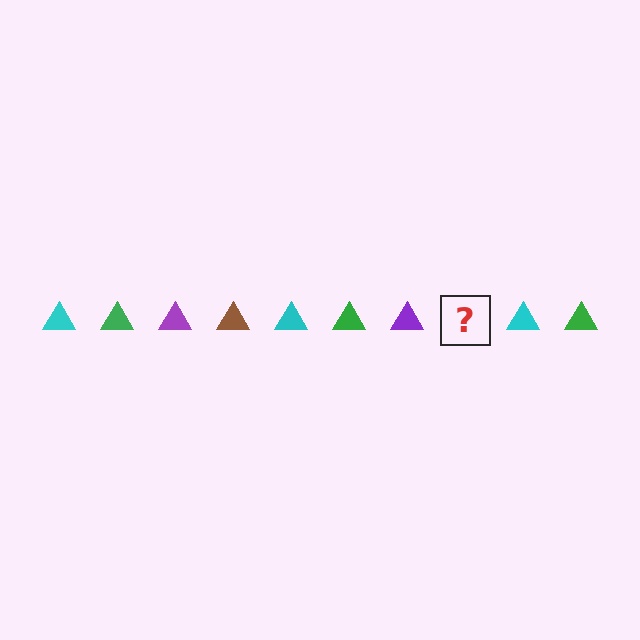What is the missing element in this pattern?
The missing element is a brown triangle.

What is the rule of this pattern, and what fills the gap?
The rule is that the pattern cycles through cyan, green, purple, brown triangles. The gap should be filled with a brown triangle.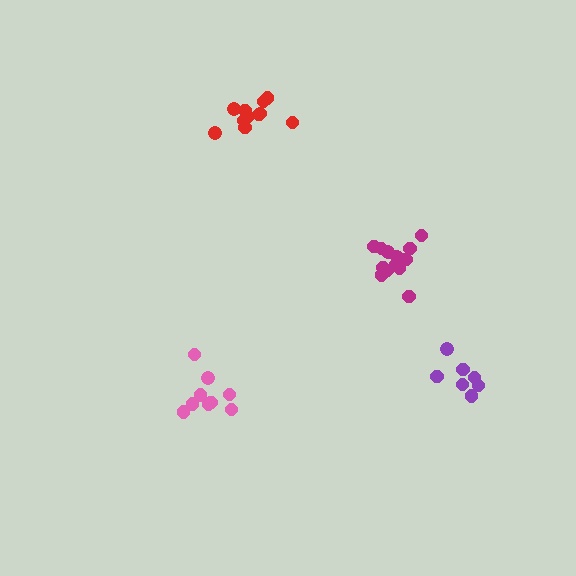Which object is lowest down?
The pink cluster is bottommost.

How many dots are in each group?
Group 1: 7 dots, Group 2: 9 dots, Group 3: 13 dots, Group 4: 11 dots (40 total).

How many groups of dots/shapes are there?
There are 4 groups.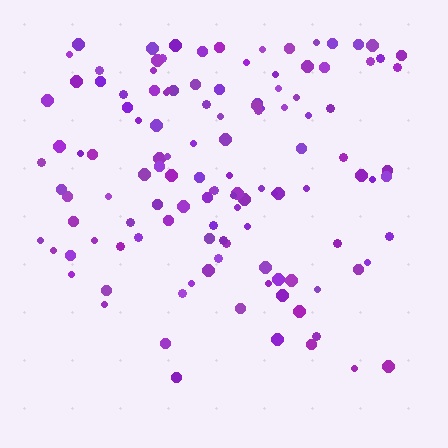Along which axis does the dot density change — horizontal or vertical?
Vertical.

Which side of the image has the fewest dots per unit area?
The bottom.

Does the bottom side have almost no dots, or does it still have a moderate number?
Still a moderate number, just noticeably fewer than the top.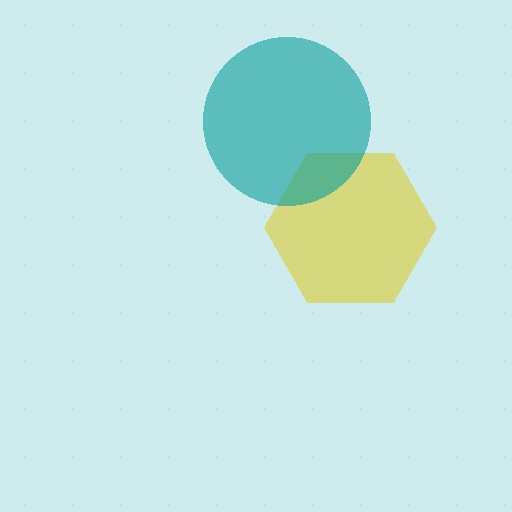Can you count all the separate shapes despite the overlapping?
Yes, there are 2 separate shapes.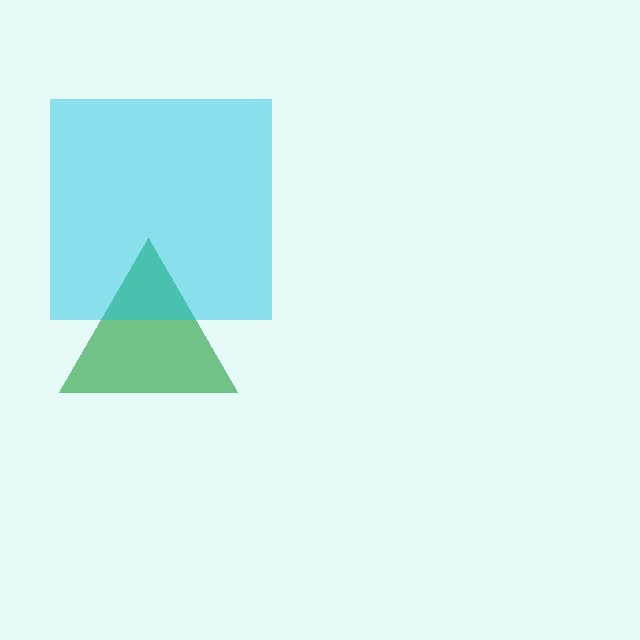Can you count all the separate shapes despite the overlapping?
Yes, there are 2 separate shapes.